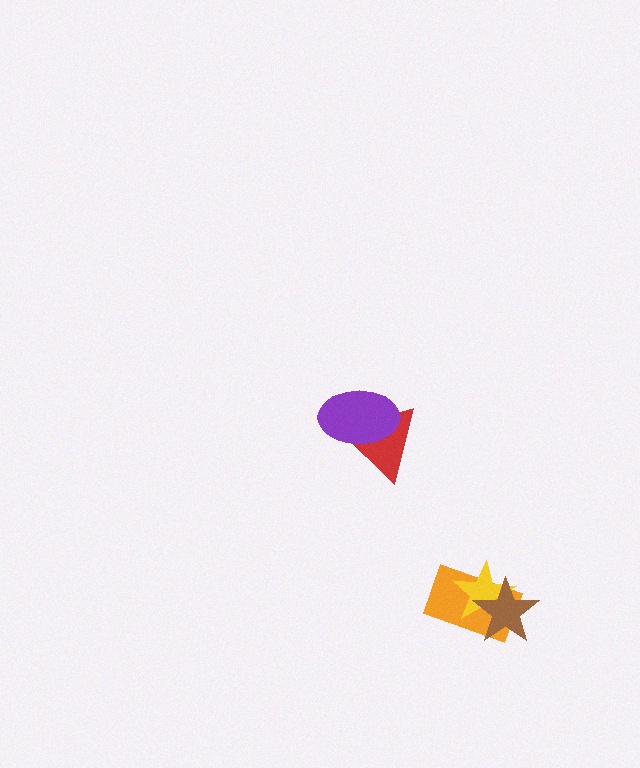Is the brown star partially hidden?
No, no other shape covers it.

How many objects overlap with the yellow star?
2 objects overlap with the yellow star.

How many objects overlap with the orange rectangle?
2 objects overlap with the orange rectangle.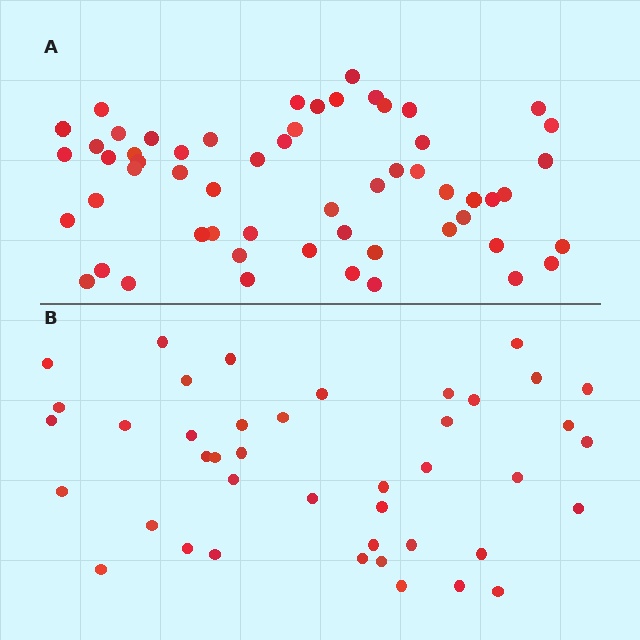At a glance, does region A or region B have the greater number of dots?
Region A (the top region) has more dots.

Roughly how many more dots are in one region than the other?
Region A has approximately 15 more dots than region B.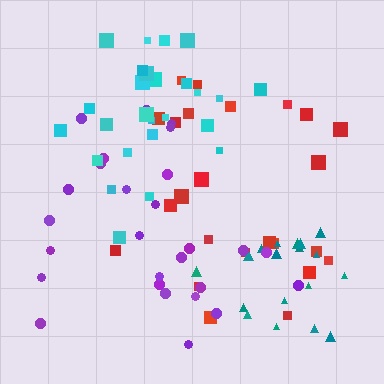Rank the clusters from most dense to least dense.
teal, cyan, purple, red.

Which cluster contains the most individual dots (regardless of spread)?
Purple (27).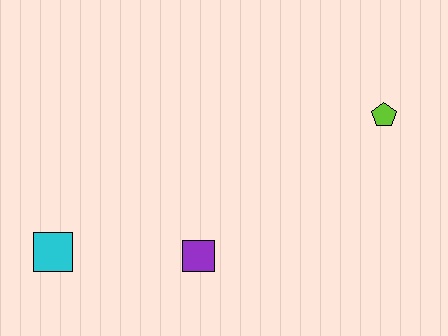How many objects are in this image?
There are 3 objects.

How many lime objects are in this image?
There is 1 lime object.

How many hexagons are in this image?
There are no hexagons.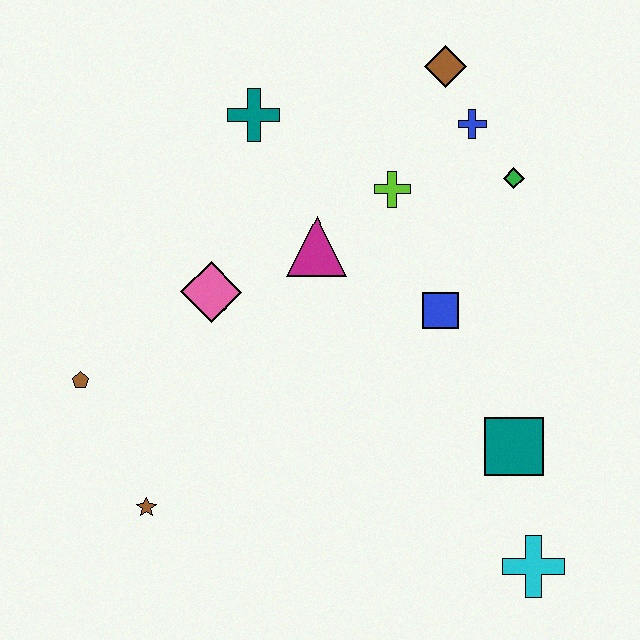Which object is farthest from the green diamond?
The brown star is farthest from the green diamond.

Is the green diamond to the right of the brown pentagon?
Yes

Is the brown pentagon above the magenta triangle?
No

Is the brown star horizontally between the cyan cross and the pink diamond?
No